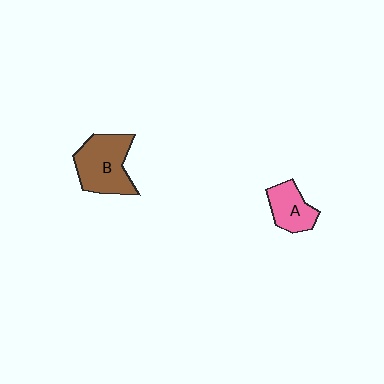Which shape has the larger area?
Shape B (brown).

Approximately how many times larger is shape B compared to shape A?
Approximately 1.6 times.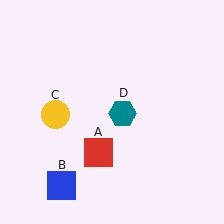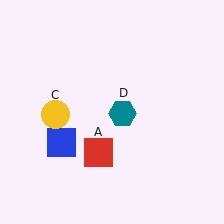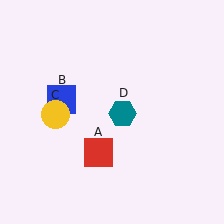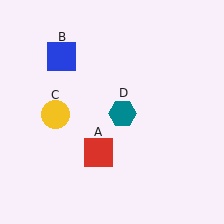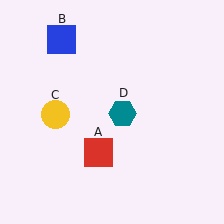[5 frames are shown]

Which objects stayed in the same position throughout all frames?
Red square (object A) and yellow circle (object C) and teal hexagon (object D) remained stationary.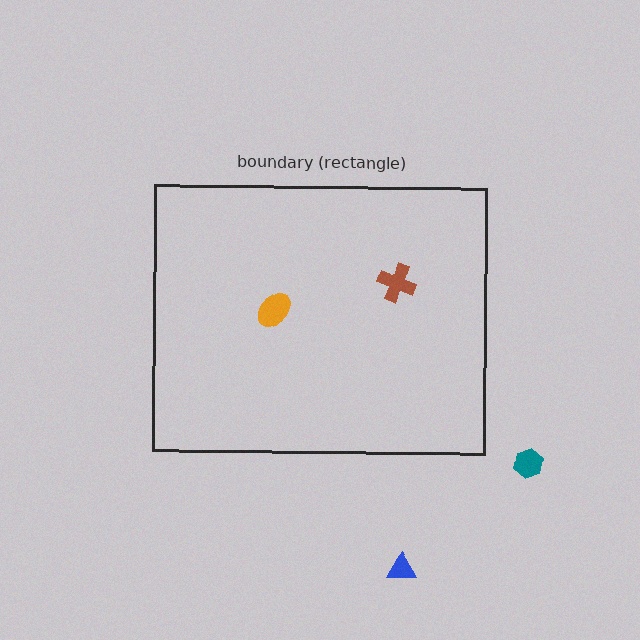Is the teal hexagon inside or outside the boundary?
Outside.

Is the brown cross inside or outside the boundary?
Inside.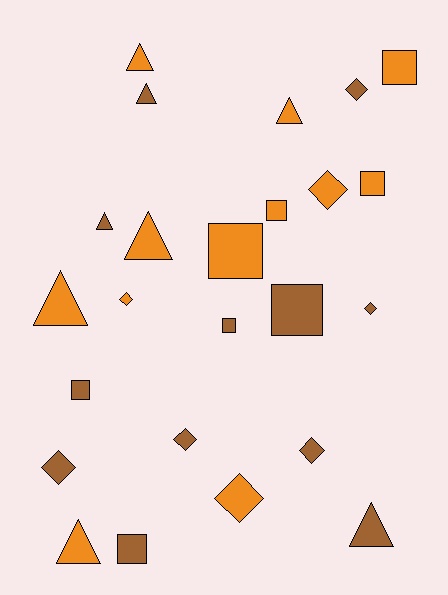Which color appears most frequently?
Brown, with 12 objects.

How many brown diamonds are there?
There are 5 brown diamonds.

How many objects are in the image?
There are 24 objects.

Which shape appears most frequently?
Square, with 8 objects.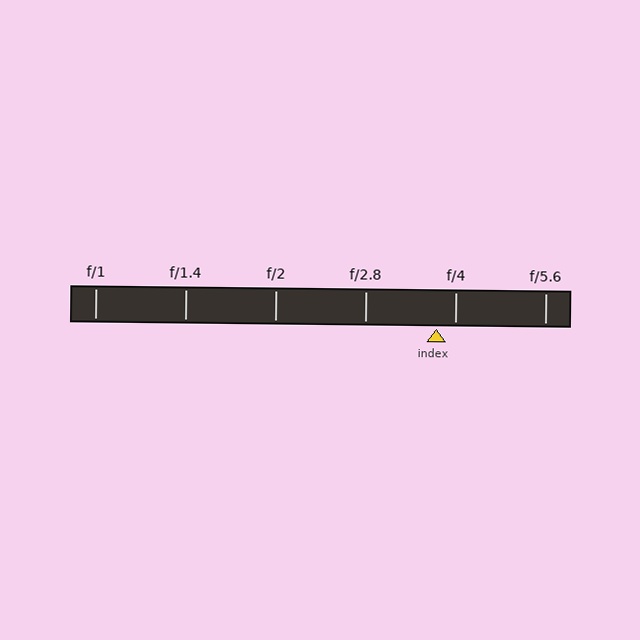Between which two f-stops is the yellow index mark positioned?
The index mark is between f/2.8 and f/4.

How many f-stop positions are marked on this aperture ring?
There are 6 f-stop positions marked.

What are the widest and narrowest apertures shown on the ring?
The widest aperture shown is f/1 and the narrowest is f/5.6.